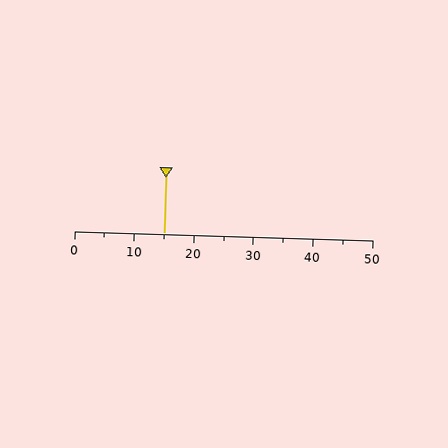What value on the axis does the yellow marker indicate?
The marker indicates approximately 15.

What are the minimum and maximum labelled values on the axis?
The axis runs from 0 to 50.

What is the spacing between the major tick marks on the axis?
The major ticks are spaced 10 apart.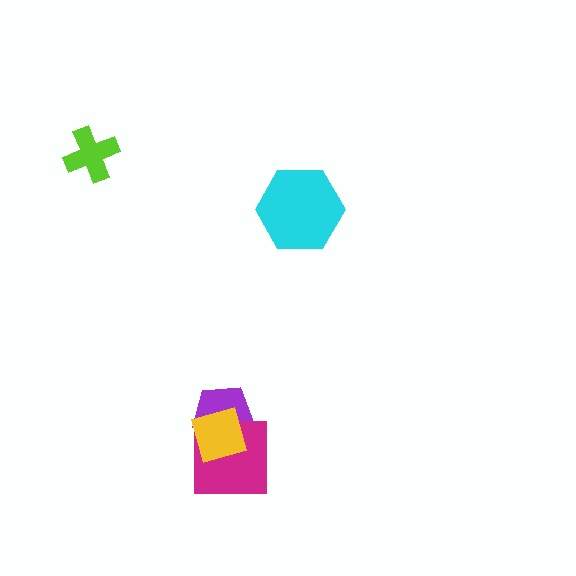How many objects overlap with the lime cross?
0 objects overlap with the lime cross.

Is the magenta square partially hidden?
Yes, it is partially covered by another shape.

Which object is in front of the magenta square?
The yellow diamond is in front of the magenta square.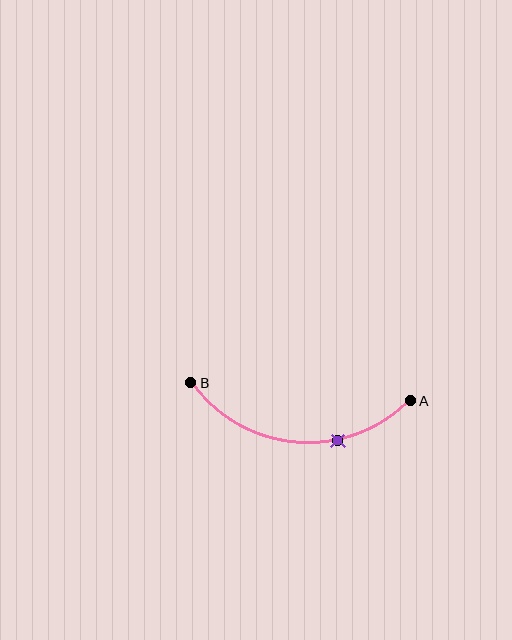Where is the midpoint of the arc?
The arc midpoint is the point on the curve farthest from the straight line joining A and B. It sits below that line.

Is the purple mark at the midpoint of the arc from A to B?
No. The purple mark lies on the arc but is closer to endpoint A. The arc midpoint would be at the point on the curve equidistant along the arc from both A and B.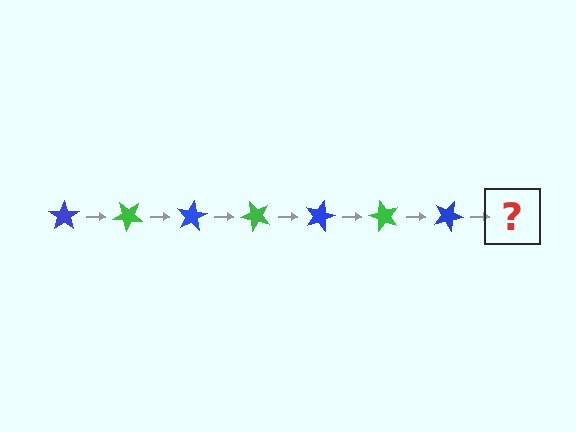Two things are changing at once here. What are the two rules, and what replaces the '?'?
The two rules are that it rotates 40 degrees each step and the color cycles through blue and green. The '?' should be a green star, rotated 280 degrees from the start.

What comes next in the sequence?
The next element should be a green star, rotated 280 degrees from the start.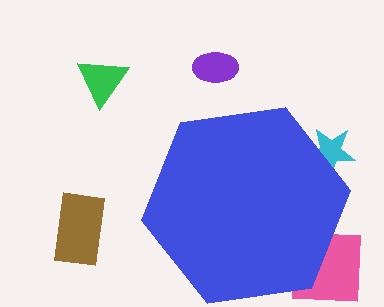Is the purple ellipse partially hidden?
No, the purple ellipse is fully visible.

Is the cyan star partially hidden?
Yes, the cyan star is partially hidden behind the blue hexagon.